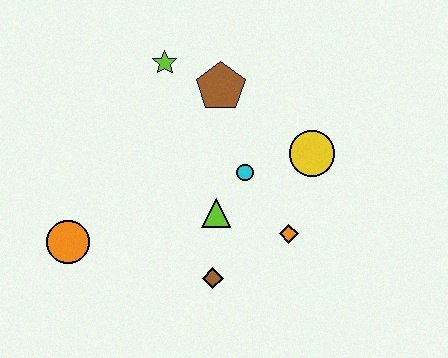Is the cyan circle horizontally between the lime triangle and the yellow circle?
Yes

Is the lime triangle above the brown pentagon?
No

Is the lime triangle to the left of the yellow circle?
Yes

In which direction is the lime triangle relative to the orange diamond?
The lime triangle is to the left of the orange diamond.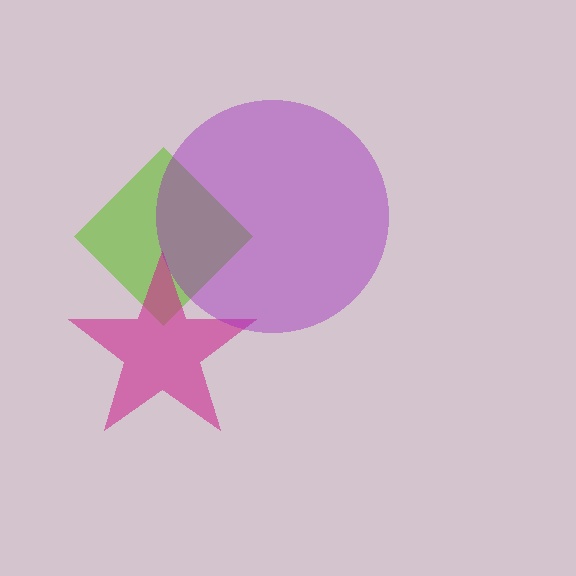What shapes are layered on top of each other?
The layered shapes are: a lime diamond, a magenta star, a purple circle.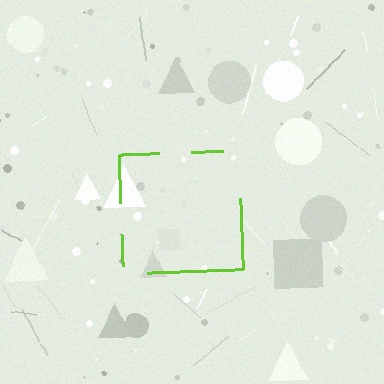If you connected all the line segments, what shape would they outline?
They would outline a square.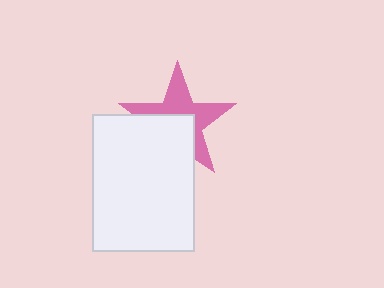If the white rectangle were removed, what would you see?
You would see the complete pink star.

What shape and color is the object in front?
The object in front is a white rectangle.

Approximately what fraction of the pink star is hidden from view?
Roughly 46% of the pink star is hidden behind the white rectangle.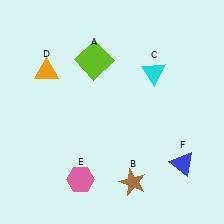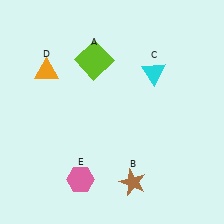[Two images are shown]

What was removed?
The blue triangle (F) was removed in Image 2.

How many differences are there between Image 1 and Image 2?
There is 1 difference between the two images.